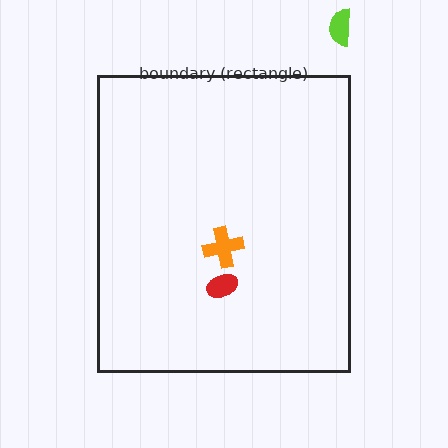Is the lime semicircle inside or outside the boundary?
Outside.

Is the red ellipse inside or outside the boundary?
Inside.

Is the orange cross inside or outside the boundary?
Inside.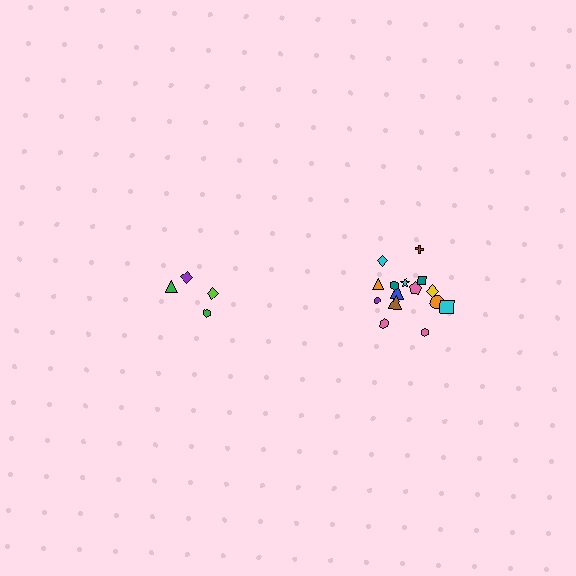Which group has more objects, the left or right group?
The right group.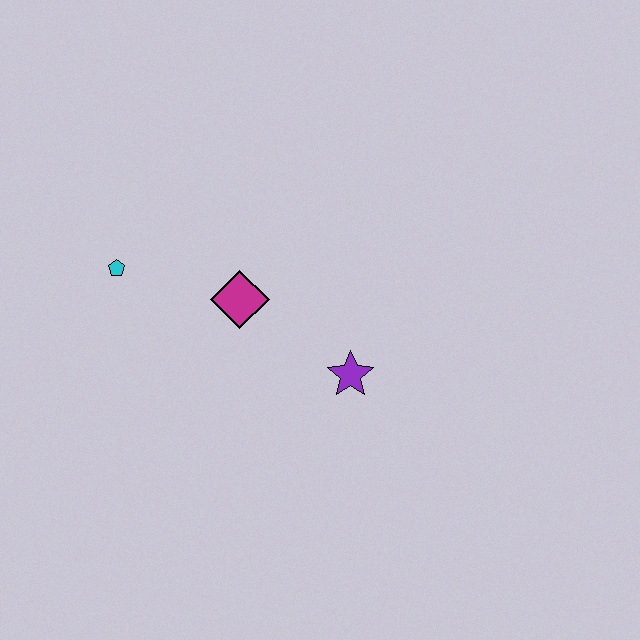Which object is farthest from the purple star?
The cyan pentagon is farthest from the purple star.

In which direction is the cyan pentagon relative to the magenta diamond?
The cyan pentagon is to the left of the magenta diamond.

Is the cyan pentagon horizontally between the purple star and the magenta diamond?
No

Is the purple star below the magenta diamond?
Yes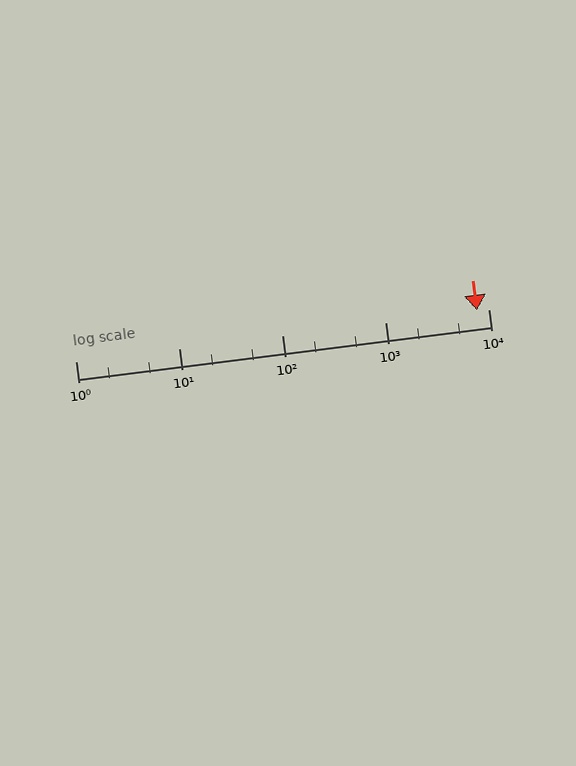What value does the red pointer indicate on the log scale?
The pointer indicates approximately 7800.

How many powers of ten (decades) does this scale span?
The scale spans 4 decades, from 1 to 10000.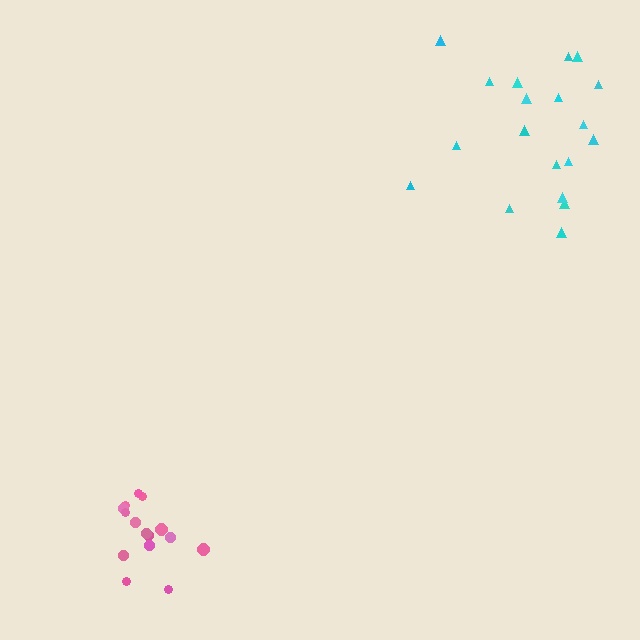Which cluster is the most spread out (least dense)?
Cyan.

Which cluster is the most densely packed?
Pink.